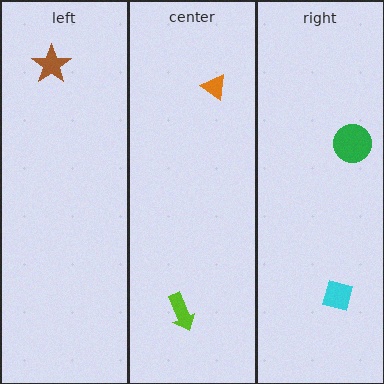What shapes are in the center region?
The orange triangle, the lime arrow.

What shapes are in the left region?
The brown star.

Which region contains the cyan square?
The right region.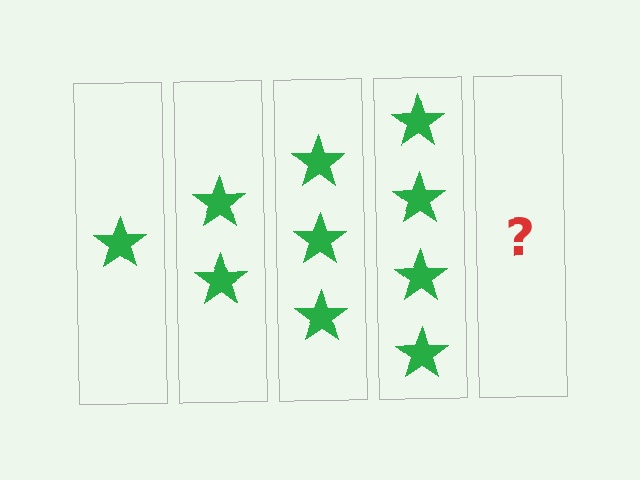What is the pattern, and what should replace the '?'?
The pattern is that each step adds one more star. The '?' should be 5 stars.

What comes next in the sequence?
The next element should be 5 stars.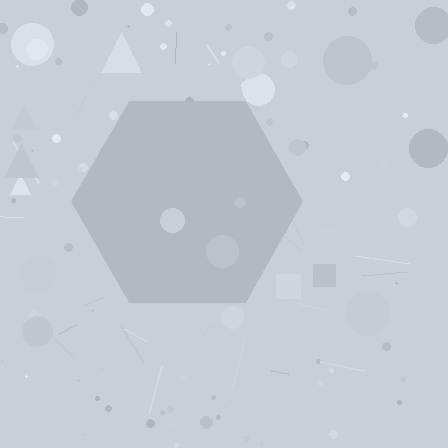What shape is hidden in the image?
A hexagon is hidden in the image.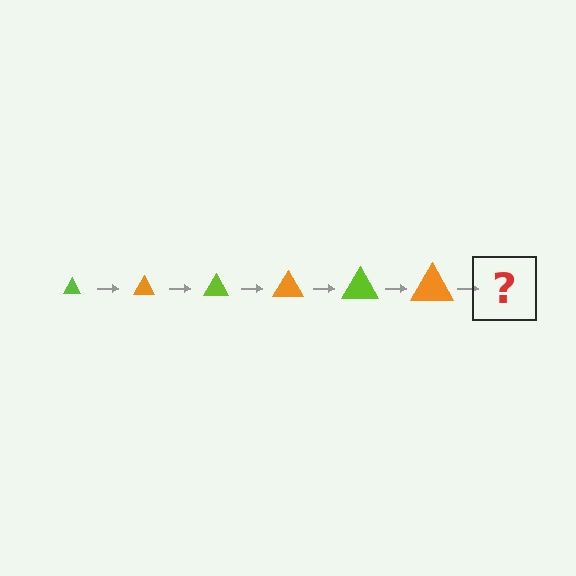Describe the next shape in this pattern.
It should be a lime triangle, larger than the previous one.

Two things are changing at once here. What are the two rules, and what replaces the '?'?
The two rules are that the triangle grows larger each step and the color cycles through lime and orange. The '?' should be a lime triangle, larger than the previous one.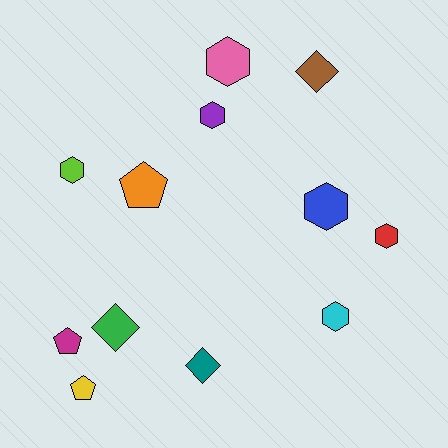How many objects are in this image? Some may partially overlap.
There are 12 objects.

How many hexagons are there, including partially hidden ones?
There are 6 hexagons.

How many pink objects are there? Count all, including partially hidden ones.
There is 1 pink object.